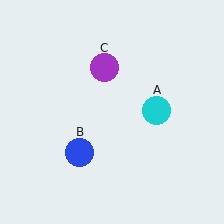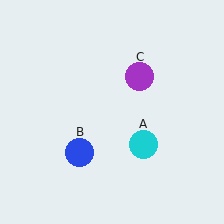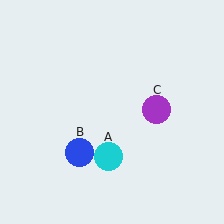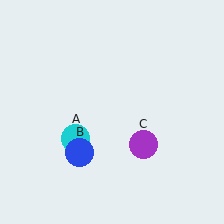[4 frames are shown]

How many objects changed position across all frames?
2 objects changed position: cyan circle (object A), purple circle (object C).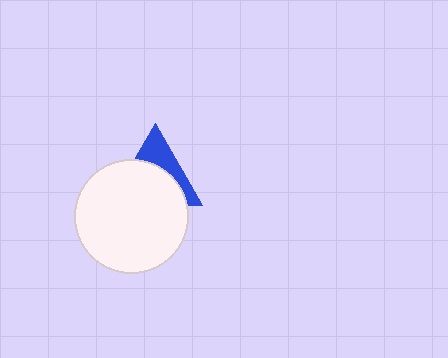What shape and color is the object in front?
The object in front is a white circle.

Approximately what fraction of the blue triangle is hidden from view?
Roughly 62% of the blue triangle is hidden behind the white circle.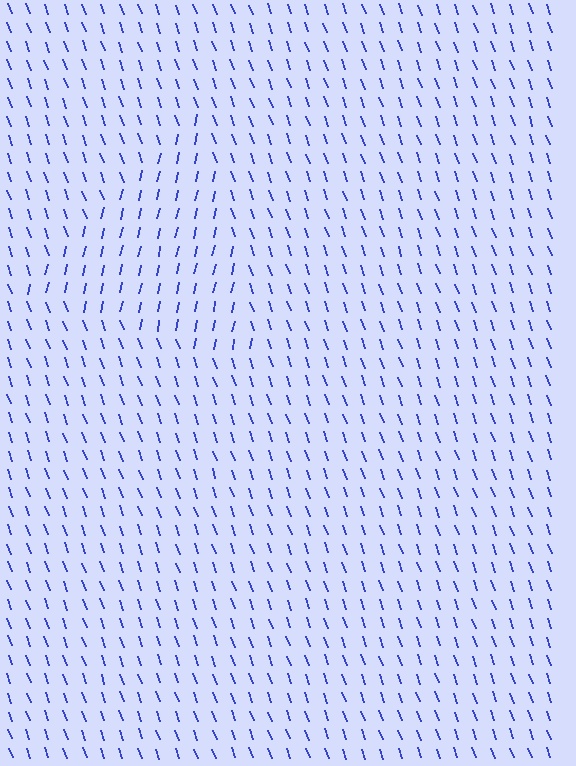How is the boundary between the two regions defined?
The boundary is defined purely by a change in line orientation (approximately 32 degrees difference). All lines are the same color and thickness.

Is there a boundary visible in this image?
Yes, there is a texture boundary formed by a change in line orientation.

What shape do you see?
I see a triangle.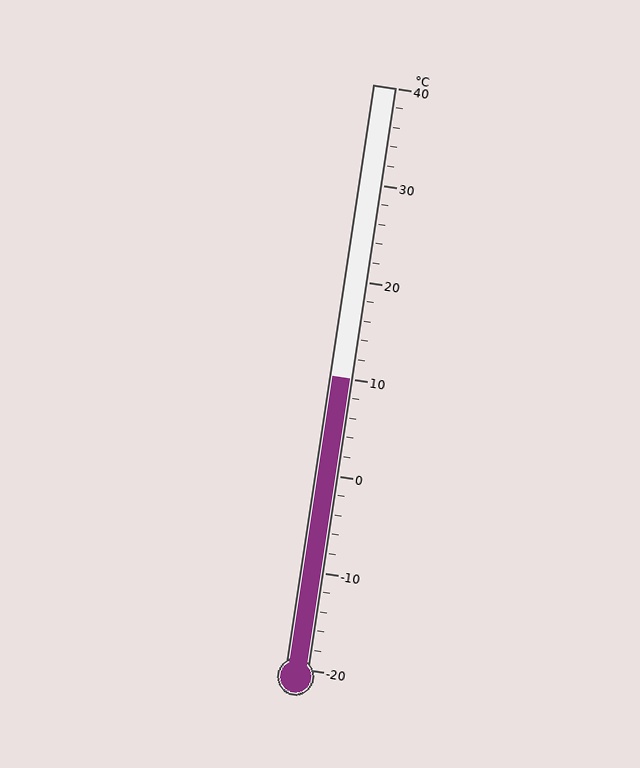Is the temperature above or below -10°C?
The temperature is above -10°C.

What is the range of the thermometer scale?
The thermometer scale ranges from -20°C to 40°C.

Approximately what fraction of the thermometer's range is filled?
The thermometer is filled to approximately 50% of its range.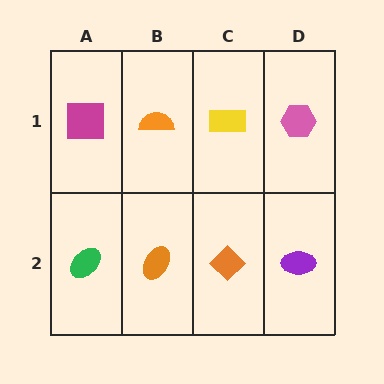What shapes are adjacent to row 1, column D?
A purple ellipse (row 2, column D), a yellow rectangle (row 1, column C).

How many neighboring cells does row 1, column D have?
2.